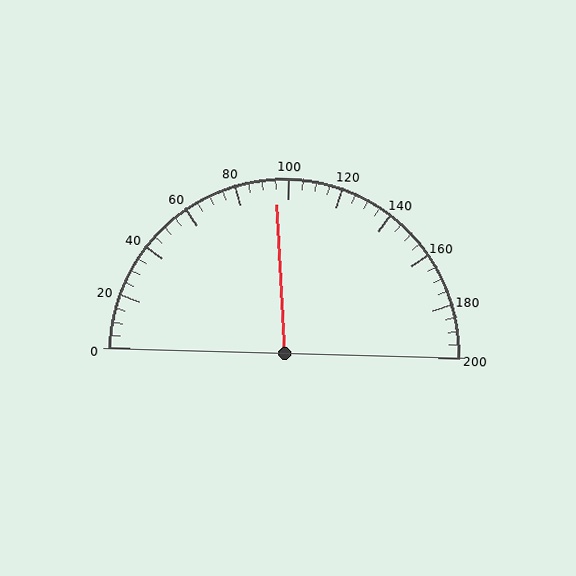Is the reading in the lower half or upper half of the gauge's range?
The reading is in the lower half of the range (0 to 200).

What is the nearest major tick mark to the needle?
The nearest major tick mark is 100.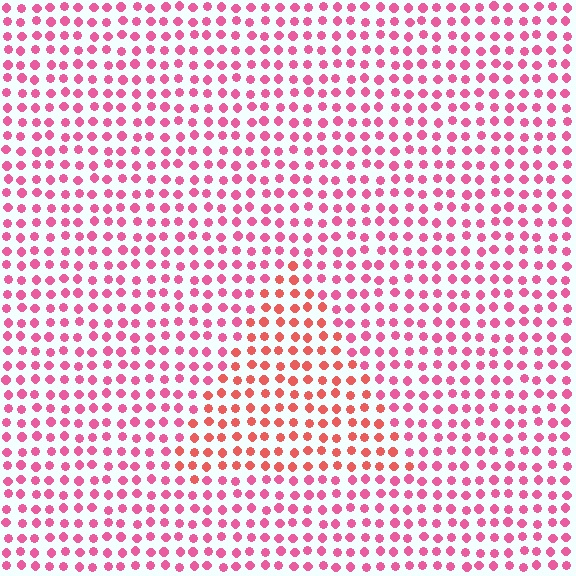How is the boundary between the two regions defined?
The boundary is defined purely by a slight shift in hue (about 29 degrees). Spacing, size, and orientation are identical on both sides.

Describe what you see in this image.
The image is filled with small pink elements in a uniform arrangement. A triangle-shaped region is visible where the elements are tinted to a slightly different hue, forming a subtle color boundary.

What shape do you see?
I see a triangle.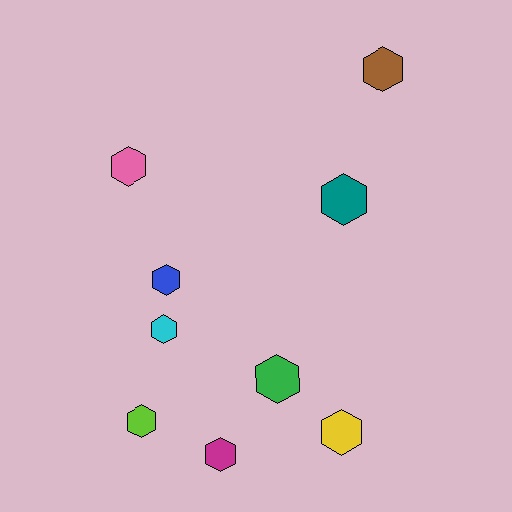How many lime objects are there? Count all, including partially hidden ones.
There is 1 lime object.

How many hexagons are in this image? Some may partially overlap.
There are 9 hexagons.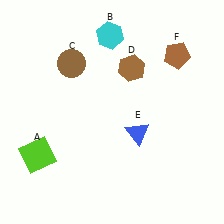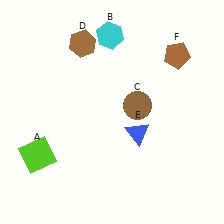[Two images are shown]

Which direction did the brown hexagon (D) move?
The brown hexagon (D) moved left.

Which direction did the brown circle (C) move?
The brown circle (C) moved right.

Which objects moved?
The objects that moved are: the brown circle (C), the brown hexagon (D).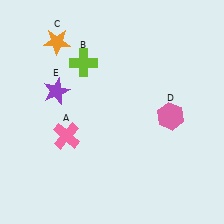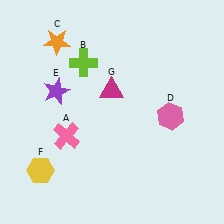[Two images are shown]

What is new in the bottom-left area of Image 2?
A yellow hexagon (F) was added in the bottom-left area of Image 2.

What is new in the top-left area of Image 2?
A magenta triangle (G) was added in the top-left area of Image 2.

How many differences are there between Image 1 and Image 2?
There are 2 differences between the two images.